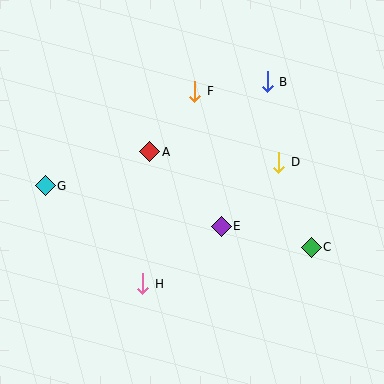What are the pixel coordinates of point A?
Point A is at (150, 152).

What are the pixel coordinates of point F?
Point F is at (195, 91).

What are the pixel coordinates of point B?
Point B is at (267, 82).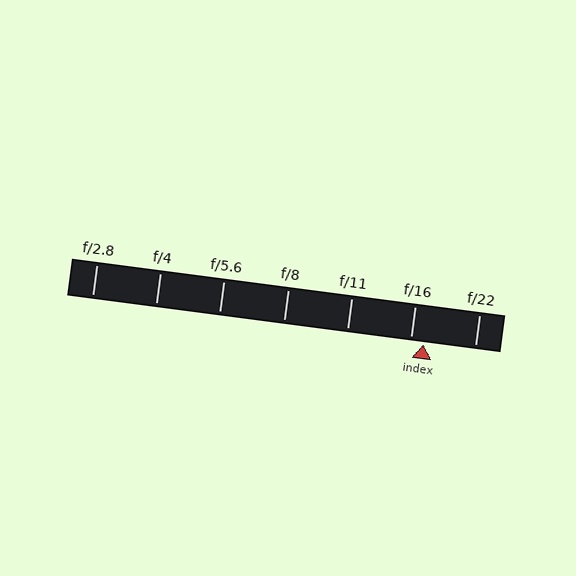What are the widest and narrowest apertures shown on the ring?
The widest aperture shown is f/2.8 and the narrowest is f/22.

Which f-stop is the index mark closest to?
The index mark is closest to f/16.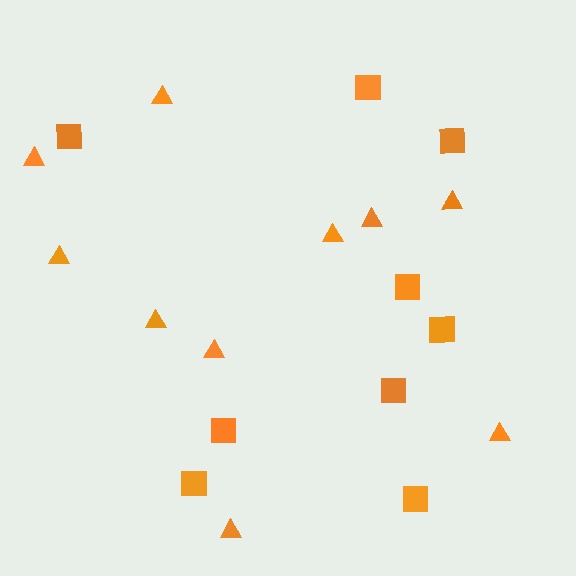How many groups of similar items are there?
There are 2 groups: one group of squares (9) and one group of triangles (10).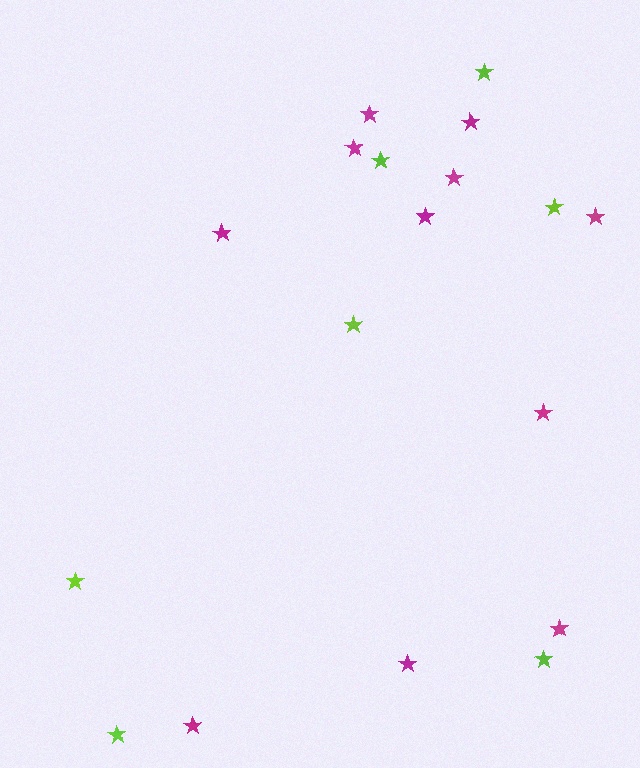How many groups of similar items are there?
There are 2 groups: one group of magenta stars (11) and one group of lime stars (7).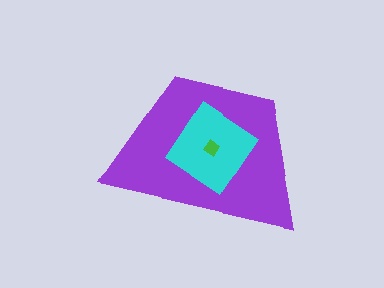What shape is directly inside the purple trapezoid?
The cyan diamond.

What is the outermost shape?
The purple trapezoid.